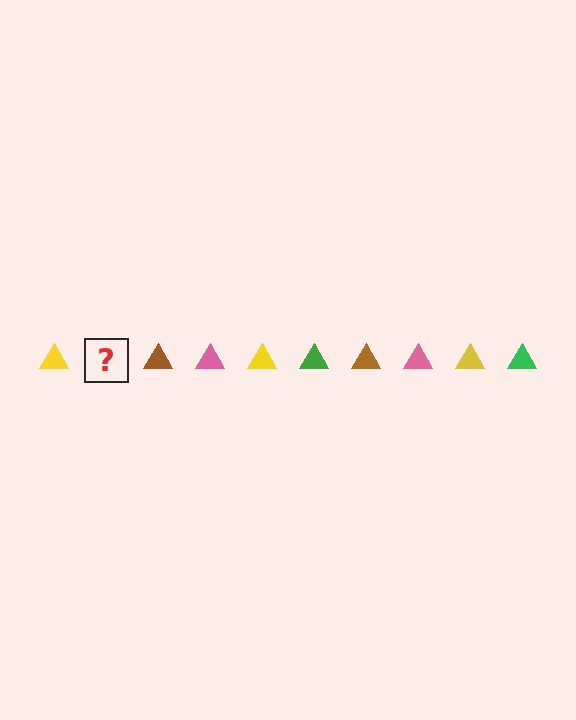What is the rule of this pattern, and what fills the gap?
The rule is that the pattern cycles through yellow, green, brown, pink triangles. The gap should be filled with a green triangle.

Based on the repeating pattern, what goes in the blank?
The blank should be a green triangle.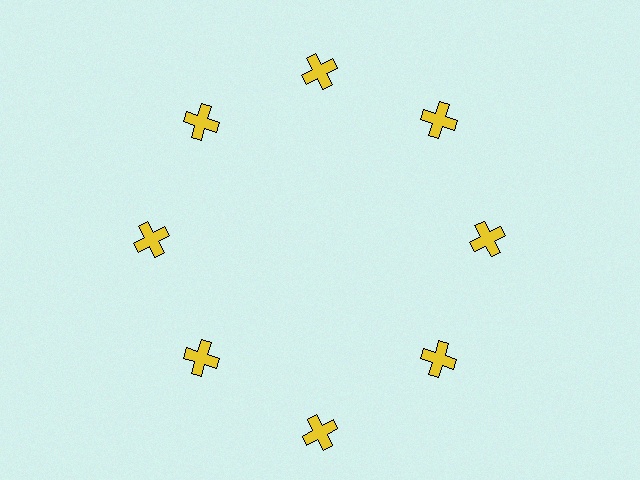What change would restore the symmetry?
The symmetry would be restored by moving it inward, back onto the ring so that all 8 crosses sit at equal angles and equal distance from the center.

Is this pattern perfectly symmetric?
No. The 8 yellow crosses are arranged in a ring, but one element near the 6 o'clock position is pushed outward from the center, breaking the 8-fold rotational symmetry.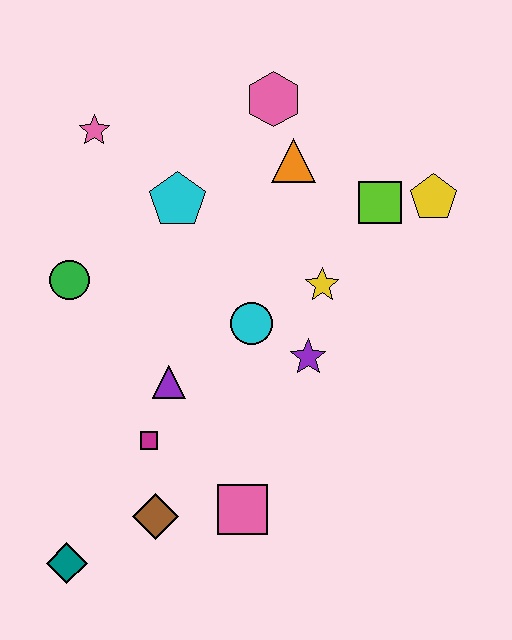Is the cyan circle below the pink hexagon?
Yes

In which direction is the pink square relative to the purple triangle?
The pink square is below the purple triangle.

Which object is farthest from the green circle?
The yellow pentagon is farthest from the green circle.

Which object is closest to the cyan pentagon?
The pink star is closest to the cyan pentagon.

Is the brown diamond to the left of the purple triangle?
Yes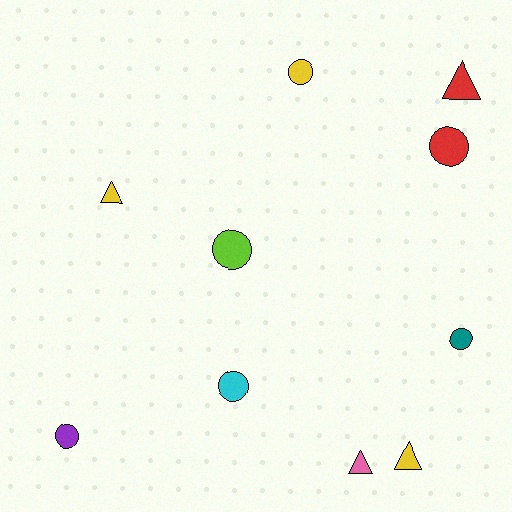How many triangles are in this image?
There are 4 triangles.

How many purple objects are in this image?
There is 1 purple object.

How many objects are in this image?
There are 10 objects.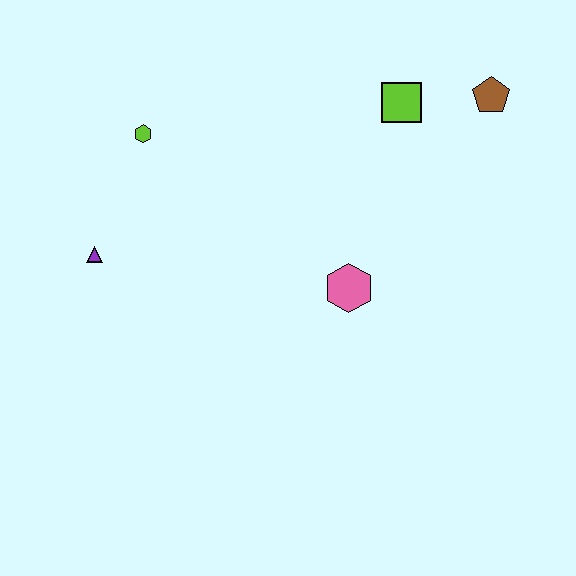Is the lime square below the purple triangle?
No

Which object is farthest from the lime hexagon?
The brown pentagon is farthest from the lime hexagon.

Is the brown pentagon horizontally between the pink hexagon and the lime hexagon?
No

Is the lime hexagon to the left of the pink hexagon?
Yes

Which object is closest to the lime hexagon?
The purple triangle is closest to the lime hexagon.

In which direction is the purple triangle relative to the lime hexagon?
The purple triangle is below the lime hexagon.